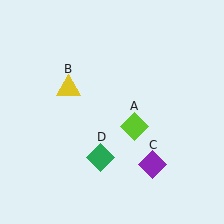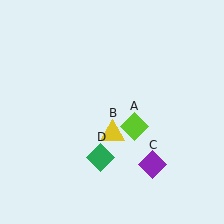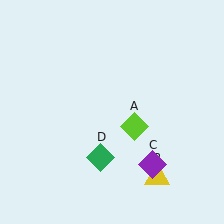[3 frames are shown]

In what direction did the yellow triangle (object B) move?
The yellow triangle (object B) moved down and to the right.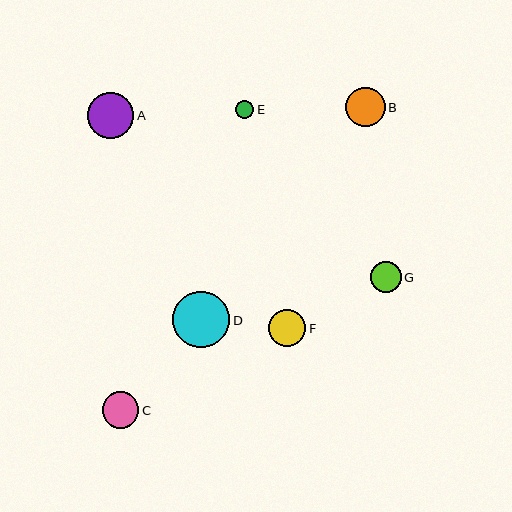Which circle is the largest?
Circle D is the largest with a size of approximately 57 pixels.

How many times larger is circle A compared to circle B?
Circle A is approximately 1.2 times the size of circle B.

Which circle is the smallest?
Circle E is the smallest with a size of approximately 18 pixels.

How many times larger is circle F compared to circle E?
Circle F is approximately 2.1 times the size of circle E.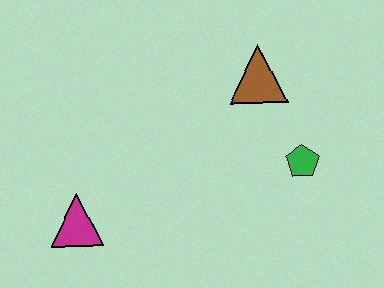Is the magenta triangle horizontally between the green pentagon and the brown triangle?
No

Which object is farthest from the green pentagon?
The magenta triangle is farthest from the green pentagon.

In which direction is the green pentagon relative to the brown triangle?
The green pentagon is below the brown triangle.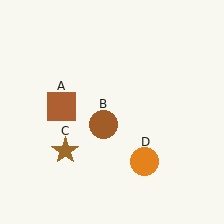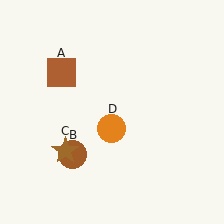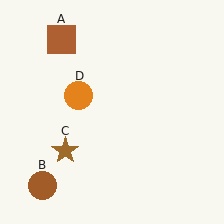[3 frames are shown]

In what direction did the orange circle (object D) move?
The orange circle (object D) moved up and to the left.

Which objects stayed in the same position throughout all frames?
Brown star (object C) remained stationary.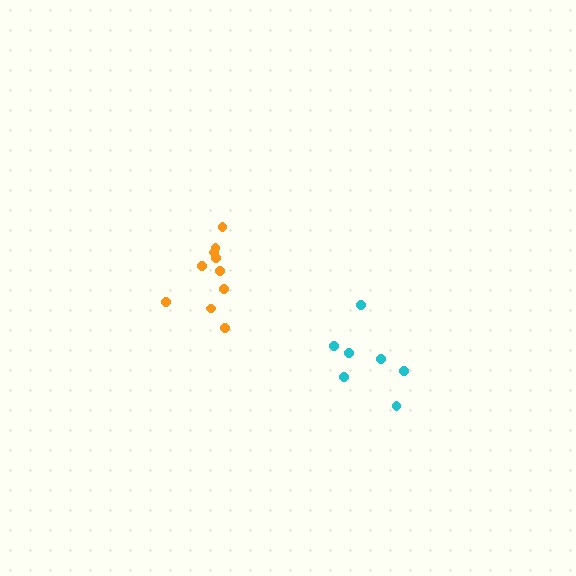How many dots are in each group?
Group 1: 7 dots, Group 2: 10 dots (17 total).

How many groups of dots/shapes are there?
There are 2 groups.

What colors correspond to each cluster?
The clusters are colored: cyan, orange.